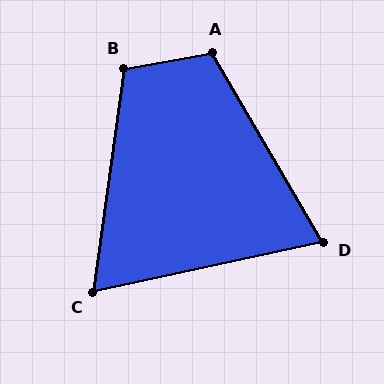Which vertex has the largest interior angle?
A, at approximately 110 degrees.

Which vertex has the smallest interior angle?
C, at approximately 70 degrees.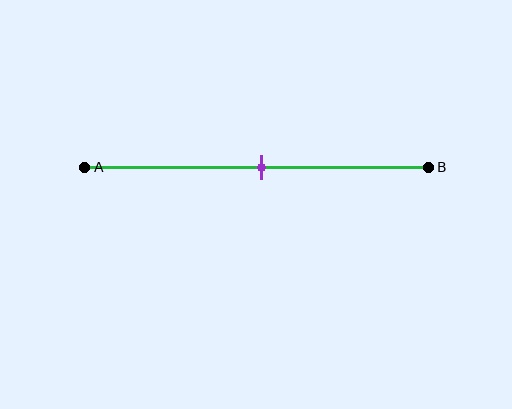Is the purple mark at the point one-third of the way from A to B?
No, the mark is at about 50% from A, not at the 33% one-third point.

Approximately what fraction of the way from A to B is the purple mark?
The purple mark is approximately 50% of the way from A to B.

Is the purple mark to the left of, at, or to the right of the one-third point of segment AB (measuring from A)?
The purple mark is to the right of the one-third point of segment AB.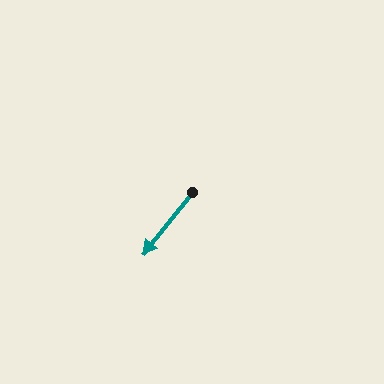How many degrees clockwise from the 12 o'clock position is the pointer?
Approximately 218 degrees.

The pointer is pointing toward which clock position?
Roughly 7 o'clock.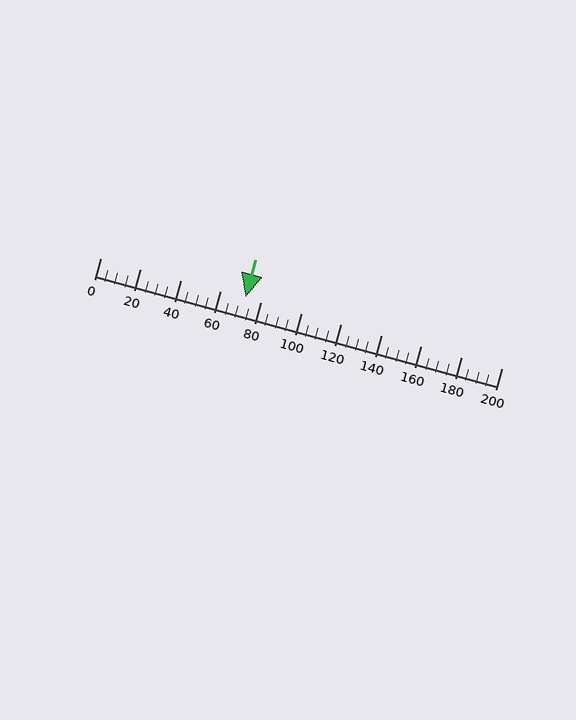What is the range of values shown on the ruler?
The ruler shows values from 0 to 200.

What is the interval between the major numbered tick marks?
The major tick marks are spaced 20 units apart.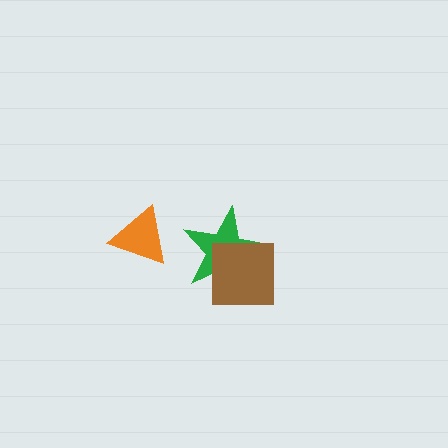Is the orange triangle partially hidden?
No, no other shape covers it.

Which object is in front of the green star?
The brown square is in front of the green star.